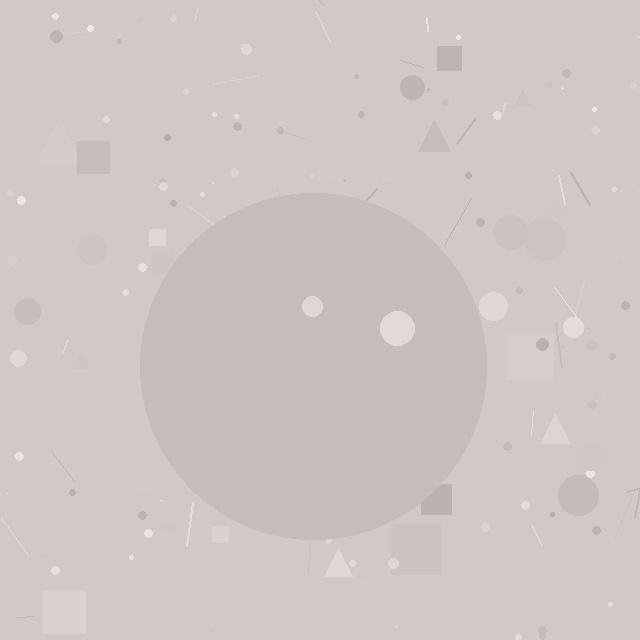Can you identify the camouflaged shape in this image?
The camouflaged shape is a circle.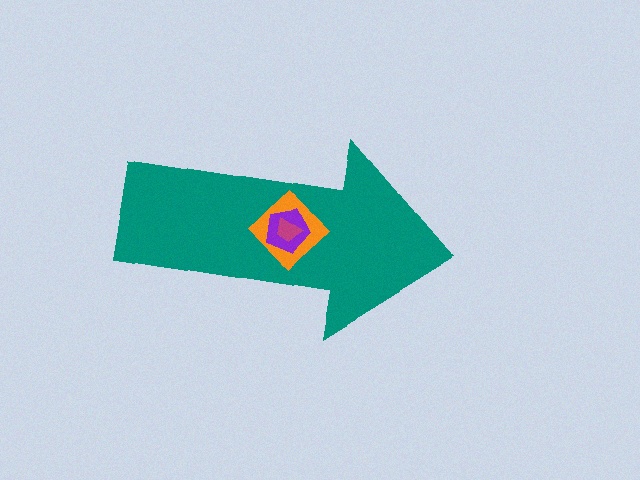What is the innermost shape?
The magenta trapezoid.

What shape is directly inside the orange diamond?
The purple pentagon.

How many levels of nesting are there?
4.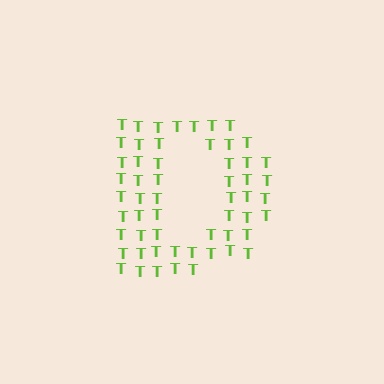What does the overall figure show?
The overall figure shows the letter D.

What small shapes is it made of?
It is made of small letter T's.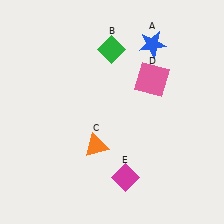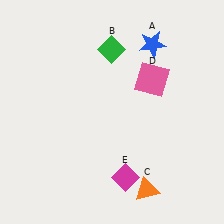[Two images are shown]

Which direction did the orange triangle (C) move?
The orange triangle (C) moved right.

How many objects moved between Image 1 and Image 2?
1 object moved between the two images.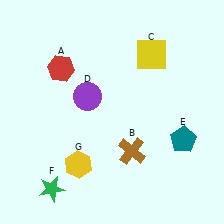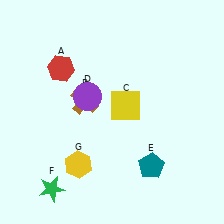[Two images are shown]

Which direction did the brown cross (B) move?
The brown cross (B) moved up.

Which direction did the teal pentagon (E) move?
The teal pentagon (E) moved left.